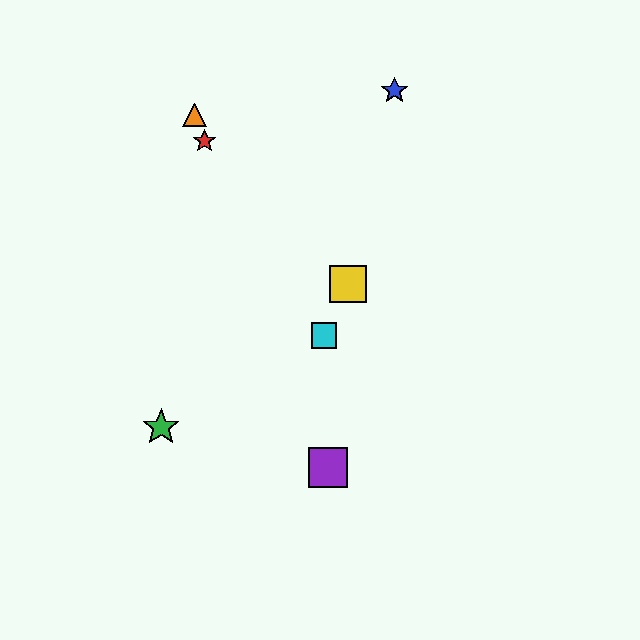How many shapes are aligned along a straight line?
3 shapes (the red star, the purple square, the orange triangle) are aligned along a straight line.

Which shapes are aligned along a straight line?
The red star, the purple square, the orange triangle are aligned along a straight line.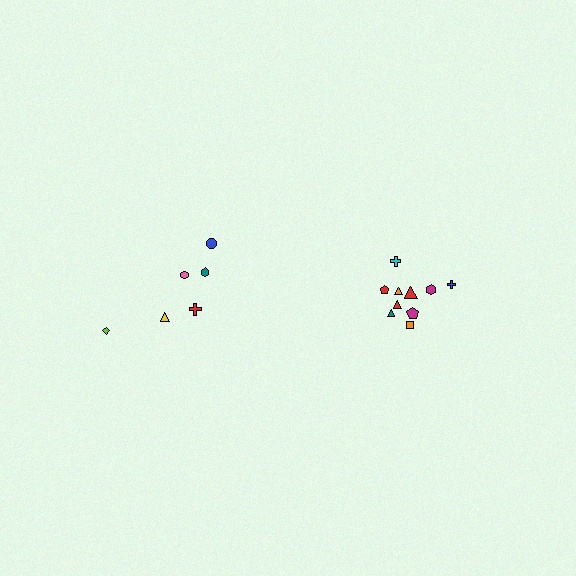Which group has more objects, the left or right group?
The right group.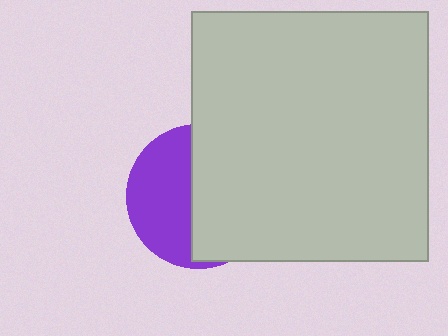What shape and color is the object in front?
The object in front is a light gray rectangle.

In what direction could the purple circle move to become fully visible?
The purple circle could move left. That would shift it out from behind the light gray rectangle entirely.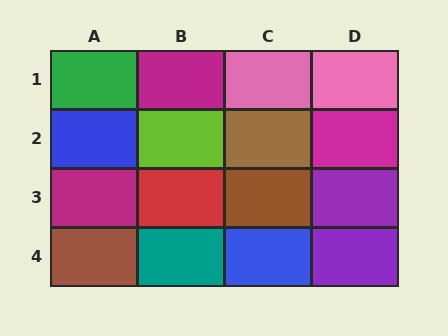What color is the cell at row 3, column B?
Red.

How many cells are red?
1 cell is red.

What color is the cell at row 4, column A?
Brown.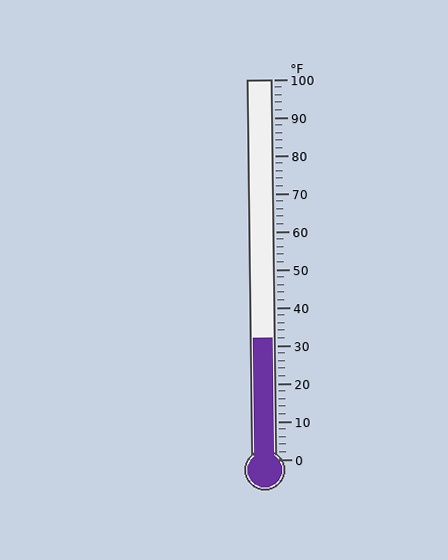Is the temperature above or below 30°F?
The temperature is above 30°F.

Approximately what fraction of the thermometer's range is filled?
The thermometer is filled to approximately 30% of its range.